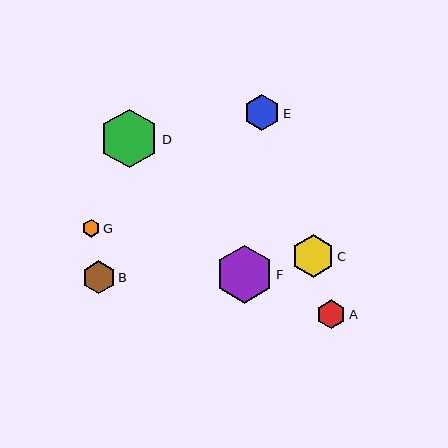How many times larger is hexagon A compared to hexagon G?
Hexagon A is approximately 1.6 times the size of hexagon G.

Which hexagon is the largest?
Hexagon D is the largest with a size of approximately 59 pixels.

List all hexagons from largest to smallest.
From largest to smallest: D, F, C, E, B, A, G.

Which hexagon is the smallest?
Hexagon G is the smallest with a size of approximately 18 pixels.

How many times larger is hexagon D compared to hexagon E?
Hexagon D is approximately 1.7 times the size of hexagon E.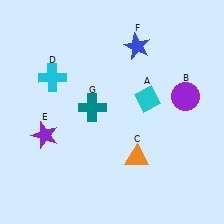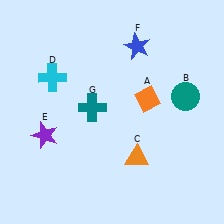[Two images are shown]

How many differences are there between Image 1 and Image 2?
There are 2 differences between the two images.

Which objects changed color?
A changed from cyan to orange. B changed from purple to teal.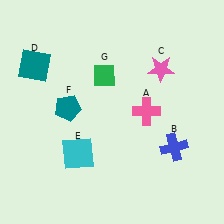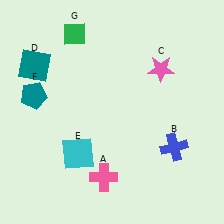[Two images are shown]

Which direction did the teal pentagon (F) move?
The teal pentagon (F) moved left.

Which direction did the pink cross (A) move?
The pink cross (A) moved down.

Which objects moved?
The objects that moved are: the pink cross (A), the teal pentagon (F), the green diamond (G).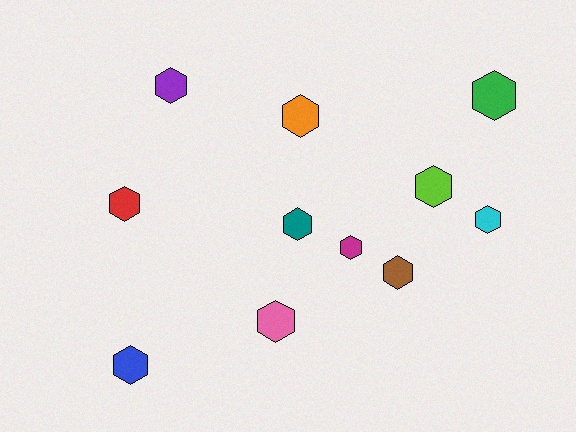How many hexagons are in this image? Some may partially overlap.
There are 11 hexagons.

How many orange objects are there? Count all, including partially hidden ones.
There is 1 orange object.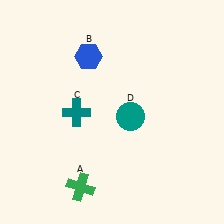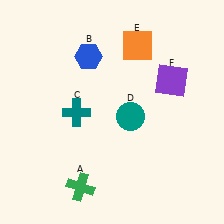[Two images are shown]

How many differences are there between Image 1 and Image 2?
There are 2 differences between the two images.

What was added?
An orange square (E), a purple square (F) were added in Image 2.